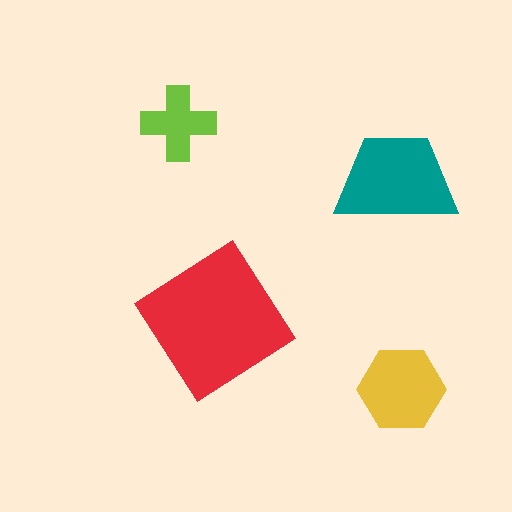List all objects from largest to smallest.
The red diamond, the teal trapezoid, the yellow hexagon, the lime cross.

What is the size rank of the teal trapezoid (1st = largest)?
2nd.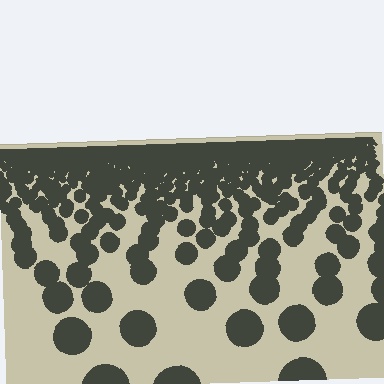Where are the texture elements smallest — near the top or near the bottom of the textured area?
Near the top.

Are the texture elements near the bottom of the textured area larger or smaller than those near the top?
Larger. Near the bottom, elements are closer to the viewer and appear at a bigger on-screen size.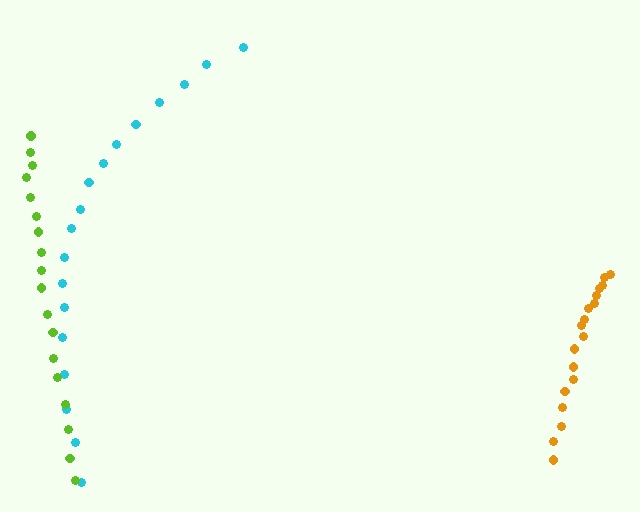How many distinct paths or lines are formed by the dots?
There are 3 distinct paths.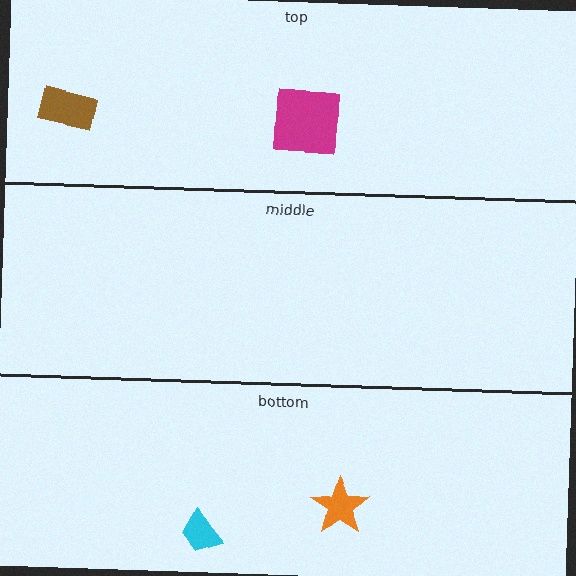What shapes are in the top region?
The magenta square, the brown rectangle.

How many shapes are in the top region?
2.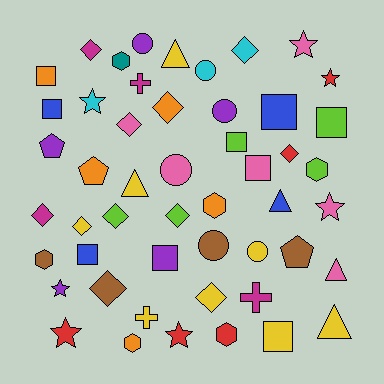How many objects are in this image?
There are 50 objects.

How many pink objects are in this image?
There are 6 pink objects.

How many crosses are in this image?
There are 3 crosses.